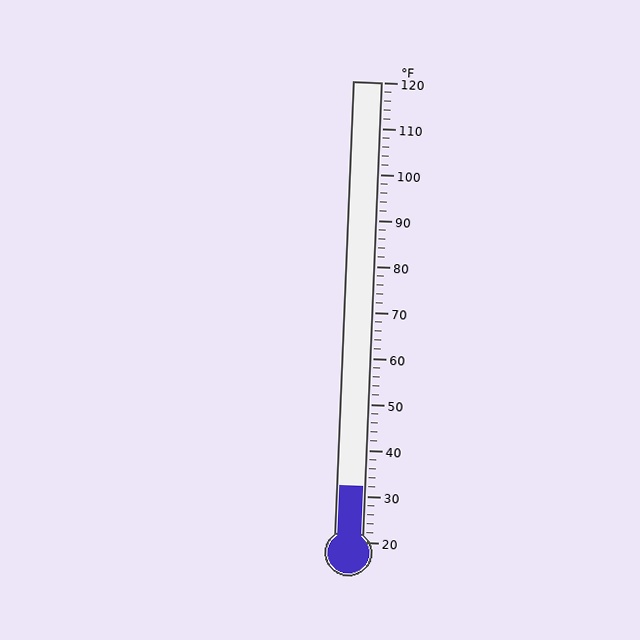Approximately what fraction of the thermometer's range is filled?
The thermometer is filled to approximately 10% of its range.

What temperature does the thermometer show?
The thermometer shows approximately 32°F.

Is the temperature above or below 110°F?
The temperature is below 110°F.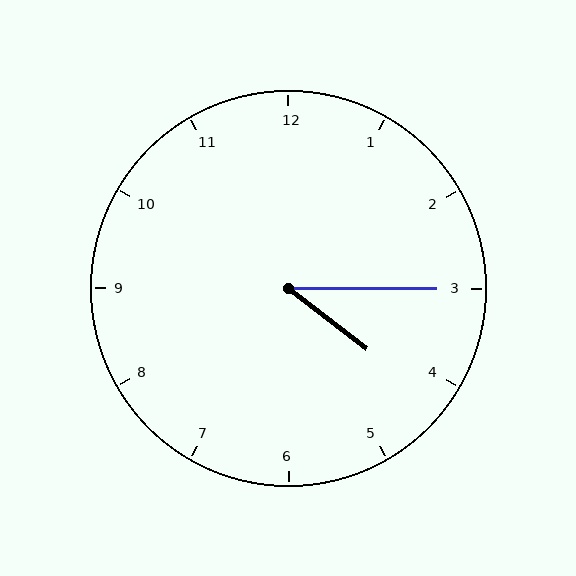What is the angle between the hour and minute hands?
Approximately 38 degrees.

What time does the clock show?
4:15.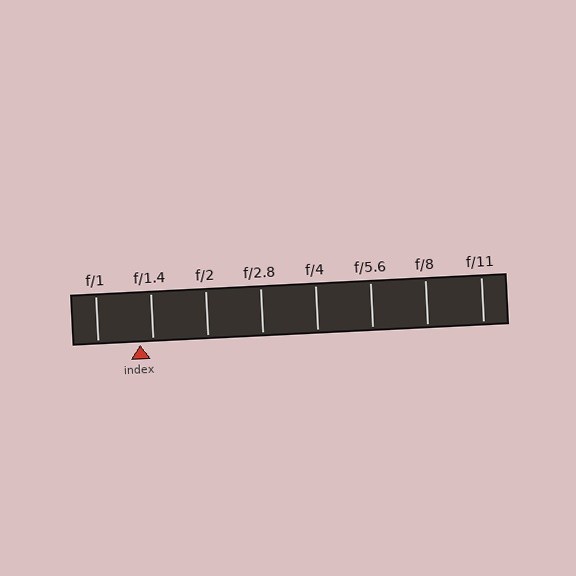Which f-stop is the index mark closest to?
The index mark is closest to f/1.4.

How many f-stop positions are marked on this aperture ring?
There are 8 f-stop positions marked.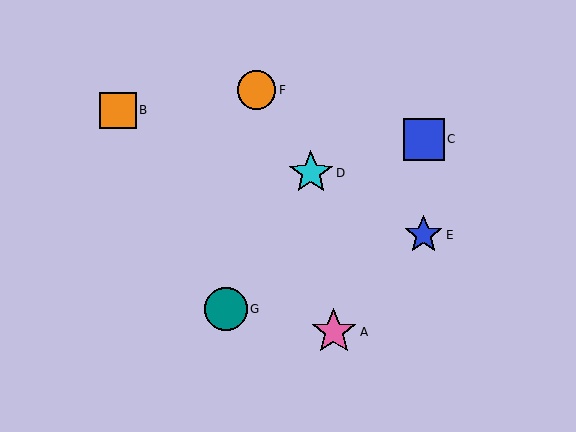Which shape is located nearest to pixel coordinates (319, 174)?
The cyan star (labeled D) at (311, 173) is nearest to that location.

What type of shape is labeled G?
Shape G is a teal circle.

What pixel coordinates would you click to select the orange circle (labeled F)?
Click at (256, 90) to select the orange circle F.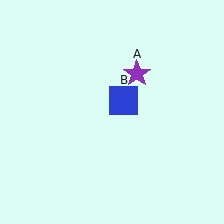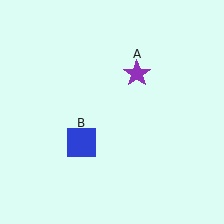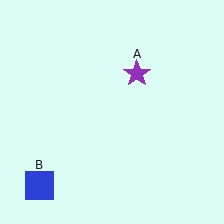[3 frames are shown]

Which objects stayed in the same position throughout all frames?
Purple star (object A) remained stationary.